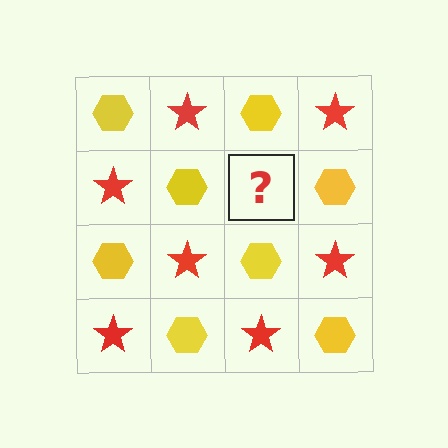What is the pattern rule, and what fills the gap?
The rule is that it alternates yellow hexagon and red star in a checkerboard pattern. The gap should be filled with a red star.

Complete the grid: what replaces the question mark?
The question mark should be replaced with a red star.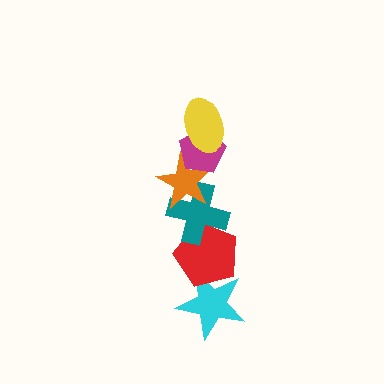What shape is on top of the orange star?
The magenta pentagon is on top of the orange star.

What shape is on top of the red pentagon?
The teal cross is on top of the red pentagon.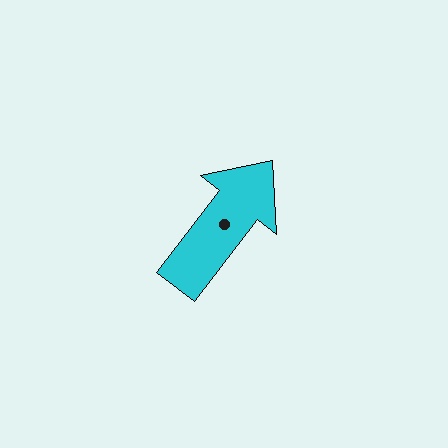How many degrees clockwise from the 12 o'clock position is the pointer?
Approximately 38 degrees.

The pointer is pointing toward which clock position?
Roughly 1 o'clock.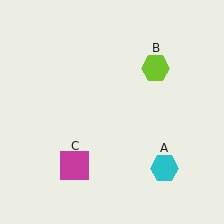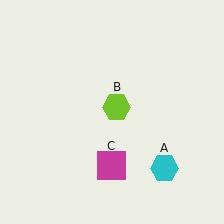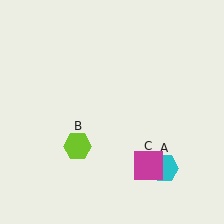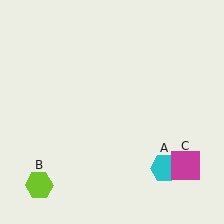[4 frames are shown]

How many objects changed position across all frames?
2 objects changed position: lime hexagon (object B), magenta square (object C).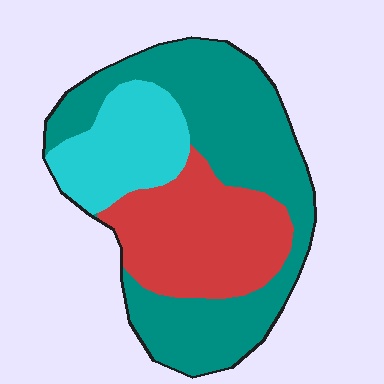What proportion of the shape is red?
Red takes up about one third (1/3) of the shape.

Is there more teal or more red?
Teal.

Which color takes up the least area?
Cyan, at roughly 20%.